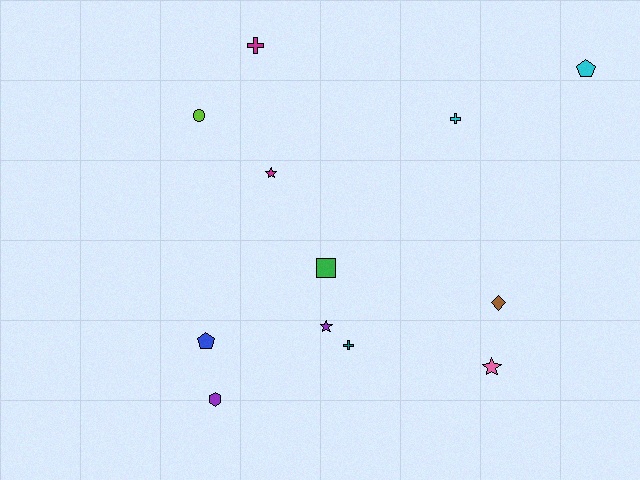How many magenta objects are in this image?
There are 2 magenta objects.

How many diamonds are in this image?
There is 1 diamond.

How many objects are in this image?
There are 12 objects.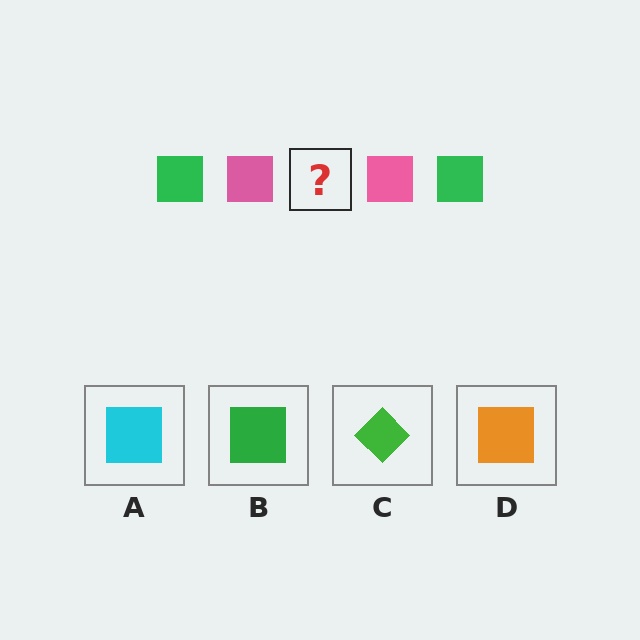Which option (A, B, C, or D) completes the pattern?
B.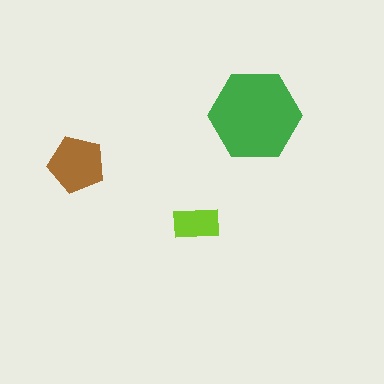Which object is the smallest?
The lime rectangle.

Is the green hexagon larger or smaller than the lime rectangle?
Larger.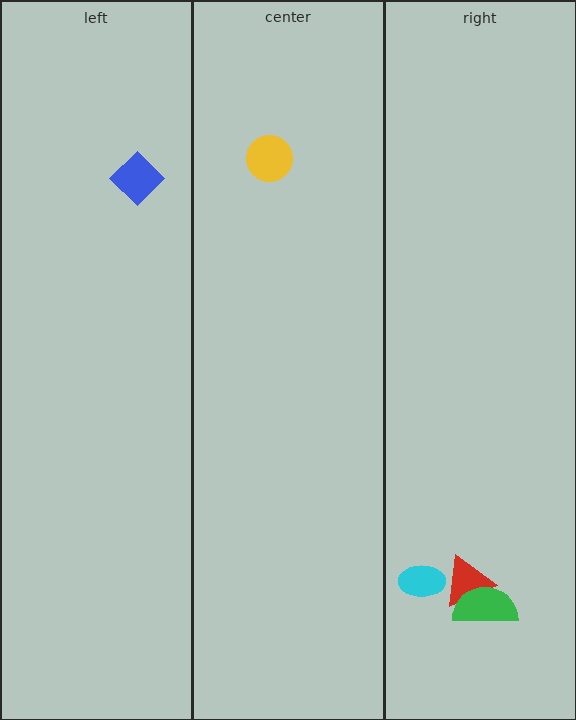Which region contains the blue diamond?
The left region.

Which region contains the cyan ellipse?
The right region.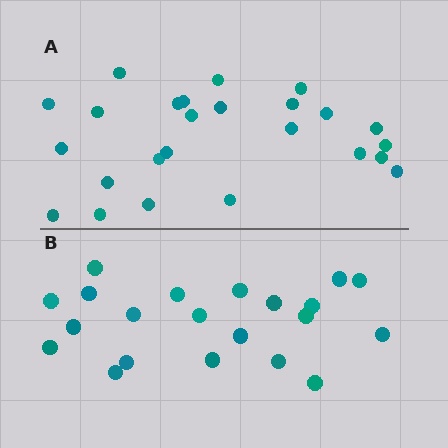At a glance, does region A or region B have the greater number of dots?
Region A (the top region) has more dots.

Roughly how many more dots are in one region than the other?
Region A has about 4 more dots than region B.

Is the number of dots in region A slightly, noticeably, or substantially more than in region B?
Region A has only slightly more — the two regions are fairly close. The ratio is roughly 1.2 to 1.